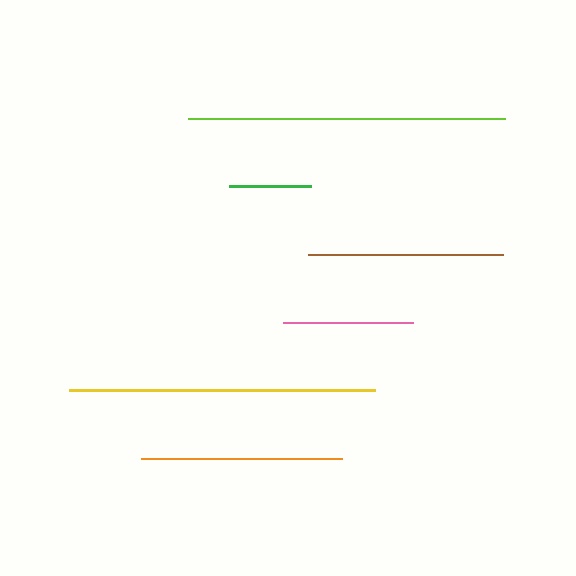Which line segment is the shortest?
The green line is the shortest at approximately 81 pixels.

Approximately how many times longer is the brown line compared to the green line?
The brown line is approximately 2.4 times the length of the green line.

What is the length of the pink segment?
The pink segment is approximately 129 pixels long.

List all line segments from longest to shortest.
From longest to shortest: lime, yellow, orange, brown, pink, green.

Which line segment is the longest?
The lime line is the longest at approximately 317 pixels.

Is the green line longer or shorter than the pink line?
The pink line is longer than the green line.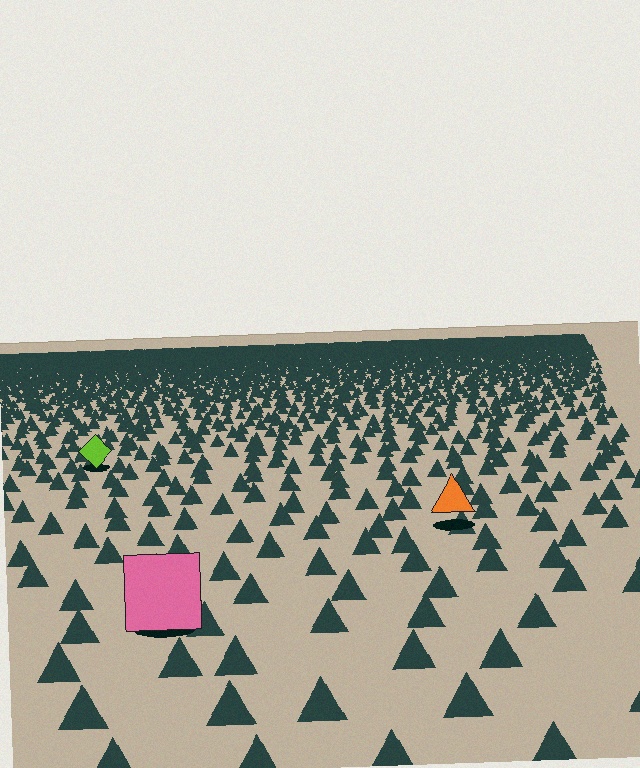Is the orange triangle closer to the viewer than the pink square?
No. The pink square is closer — you can tell from the texture gradient: the ground texture is coarser near it.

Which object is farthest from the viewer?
The lime diamond is farthest from the viewer. It appears smaller and the ground texture around it is denser.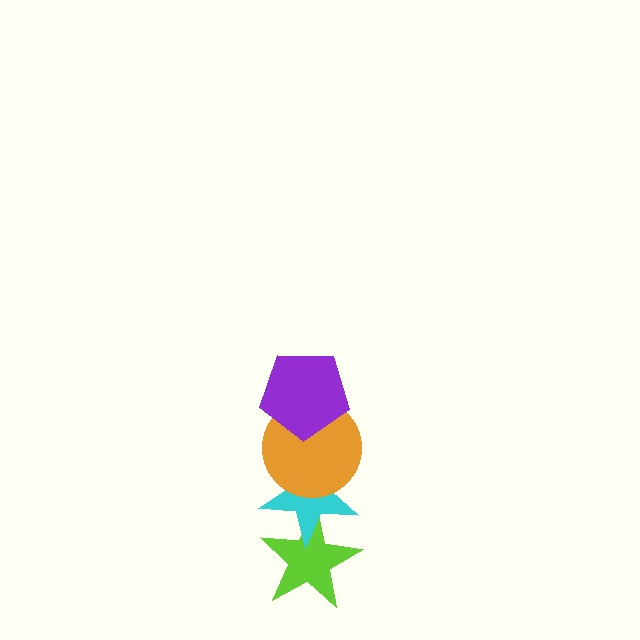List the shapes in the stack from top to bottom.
From top to bottom: the purple pentagon, the orange circle, the cyan star, the lime star.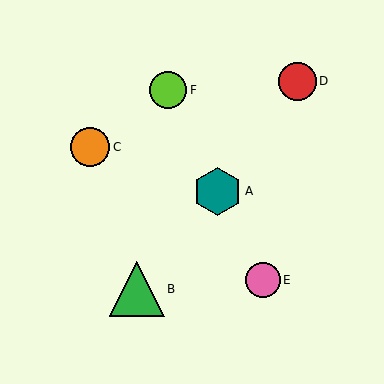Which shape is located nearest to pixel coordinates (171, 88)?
The lime circle (labeled F) at (168, 90) is nearest to that location.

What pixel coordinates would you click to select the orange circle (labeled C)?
Click at (90, 147) to select the orange circle C.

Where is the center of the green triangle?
The center of the green triangle is at (137, 289).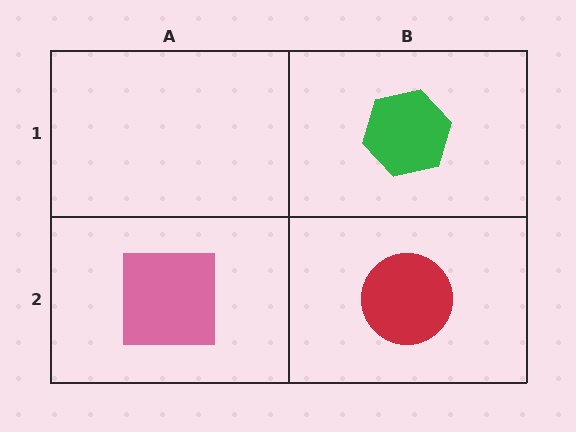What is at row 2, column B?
A red circle.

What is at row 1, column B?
A green hexagon.